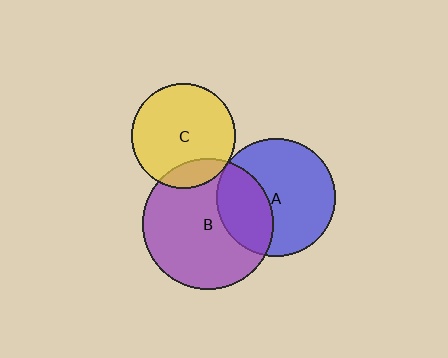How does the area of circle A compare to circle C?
Approximately 1.3 times.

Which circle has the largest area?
Circle B (purple).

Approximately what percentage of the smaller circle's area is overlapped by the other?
Approximately 15%.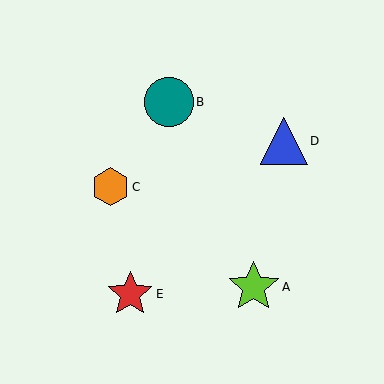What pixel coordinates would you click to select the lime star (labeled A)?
Click at (254, 287) to select the lime star A.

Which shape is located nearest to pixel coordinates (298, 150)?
The blue triangle (labeled D) at (284, 141) is nearest to that location.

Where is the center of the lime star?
The center of the lime star is at (254, 287).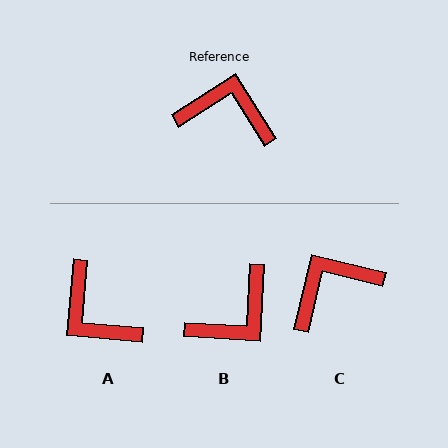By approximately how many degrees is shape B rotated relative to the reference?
Approximately 126 degrees clockwise.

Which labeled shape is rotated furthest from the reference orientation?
A, about 142 degrees away.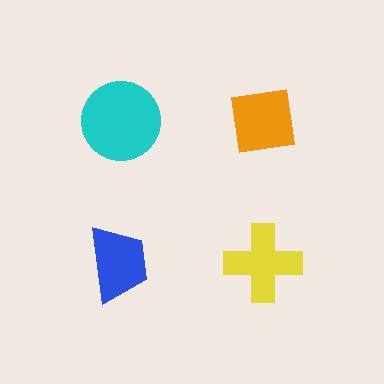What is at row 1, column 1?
A cyan circle.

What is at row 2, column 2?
A yellow cross.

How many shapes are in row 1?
2 shapes.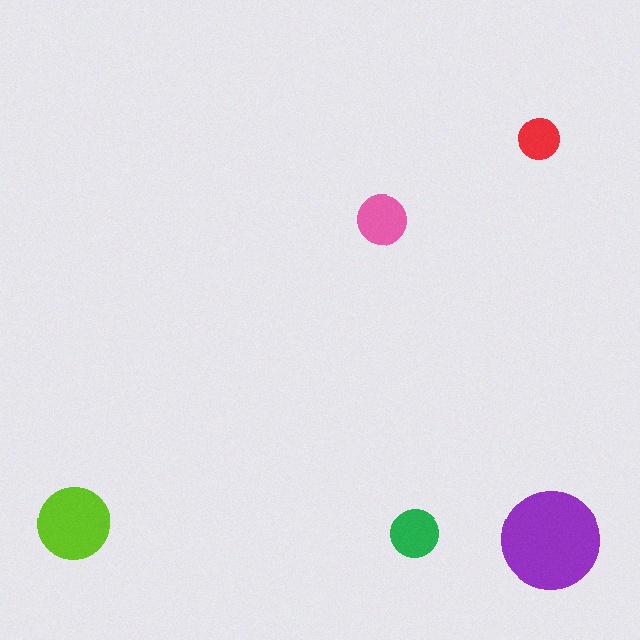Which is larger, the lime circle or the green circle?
The lime one.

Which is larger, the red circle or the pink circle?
The pink one.